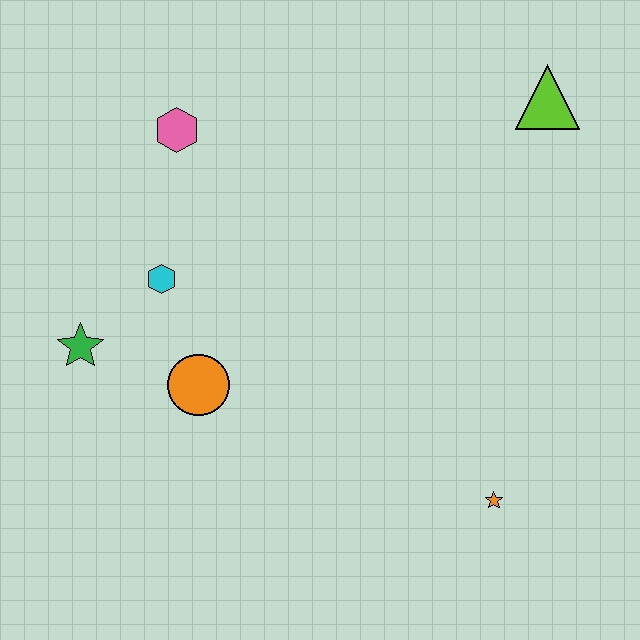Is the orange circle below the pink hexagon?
Yes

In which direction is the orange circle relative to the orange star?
The orange circle is to the left of the orange star.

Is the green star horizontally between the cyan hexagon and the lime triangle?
No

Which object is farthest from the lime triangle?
The green star is farthest from the lime triangle.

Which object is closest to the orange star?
The orange circle is closest to the orange star.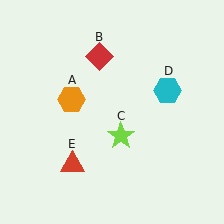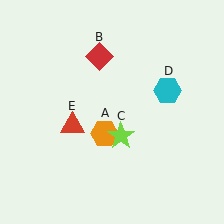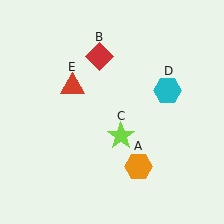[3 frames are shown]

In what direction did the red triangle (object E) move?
The red triangle (object E) moved up.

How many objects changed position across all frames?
2 objects changed position: orange hexagon (object A), red triangle (object E).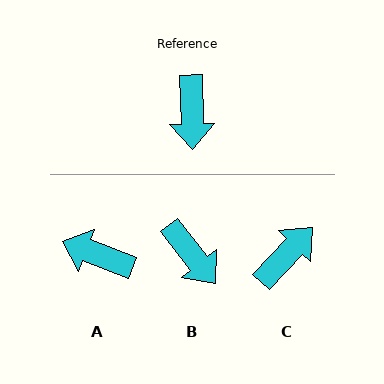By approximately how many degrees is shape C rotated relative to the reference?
Approximately 135 degrees counter-clockwise.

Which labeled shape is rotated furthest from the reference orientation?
C, about 135 degrees away.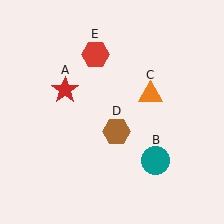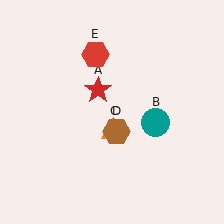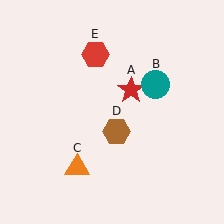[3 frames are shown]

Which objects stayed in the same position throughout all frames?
Brown hexagon (object D) and red hexagon (object E) remained stationary.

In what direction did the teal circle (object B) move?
The teal circle (object B) moved up.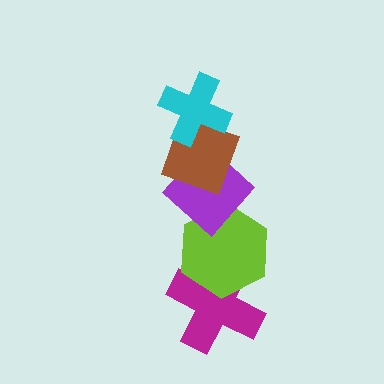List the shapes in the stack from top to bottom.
From top to bottom: the cyan cross, the brown diamond, the purple diamond, the lime hexagon, the magenta cross.